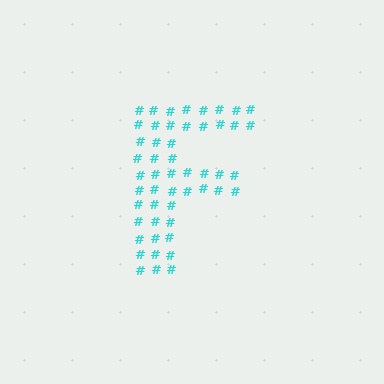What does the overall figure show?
The overall figure shows the letter F.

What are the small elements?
The small elements are hash symbols.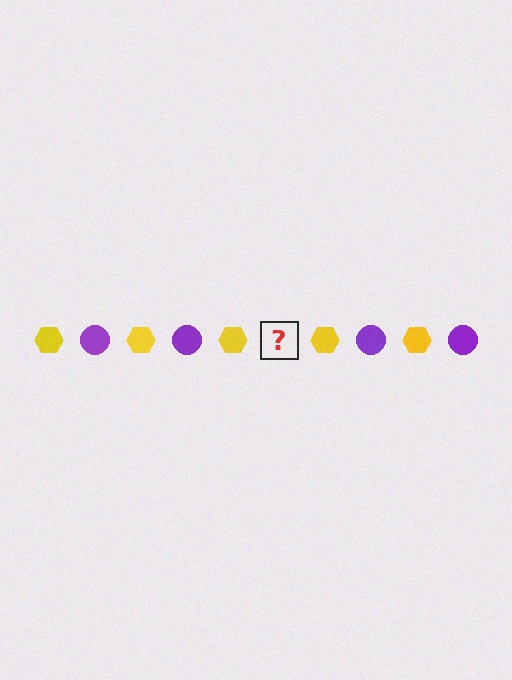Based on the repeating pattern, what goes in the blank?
The blank should be a purple circle.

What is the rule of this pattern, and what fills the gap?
The rule is that the pattern alternates between yellow hexagon and purple circle. The gap should be filled with a purple circle.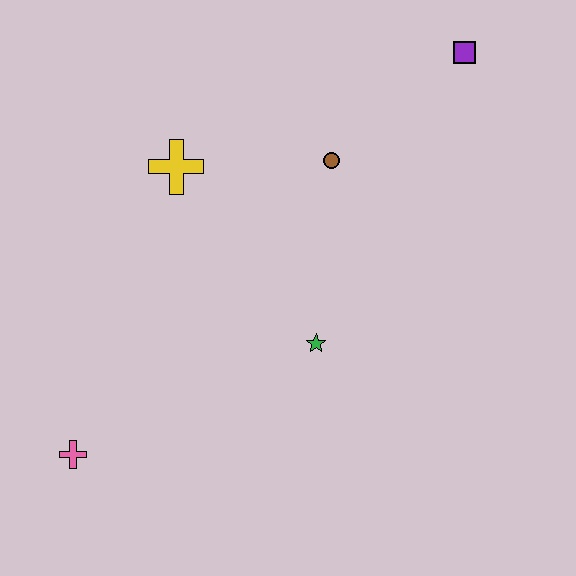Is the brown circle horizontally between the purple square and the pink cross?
Yes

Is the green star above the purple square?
No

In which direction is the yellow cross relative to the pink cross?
The yellow cross is above the pink cross.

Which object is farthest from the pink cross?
The purple square is farthest from the pink cross.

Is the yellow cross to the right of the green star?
No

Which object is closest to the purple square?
The brown circle is closest to the purple square.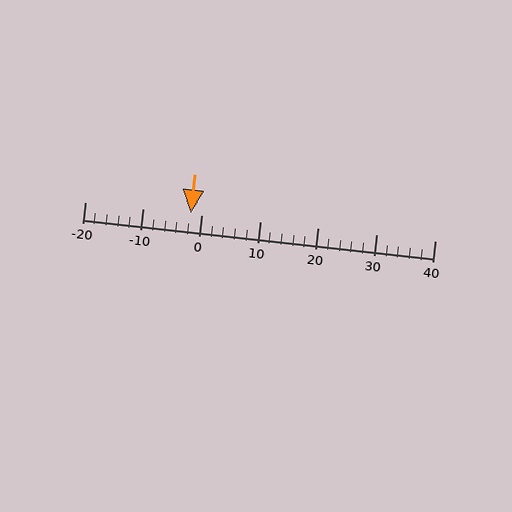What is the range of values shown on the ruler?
The ruler shows values from -20 to 40.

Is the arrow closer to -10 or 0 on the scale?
The arrow is closer to 0.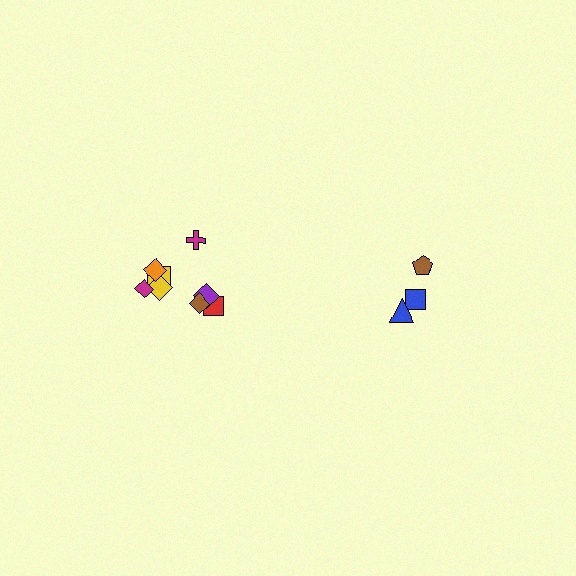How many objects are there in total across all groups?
There are 11 objects.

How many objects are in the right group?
There are 3 objects.